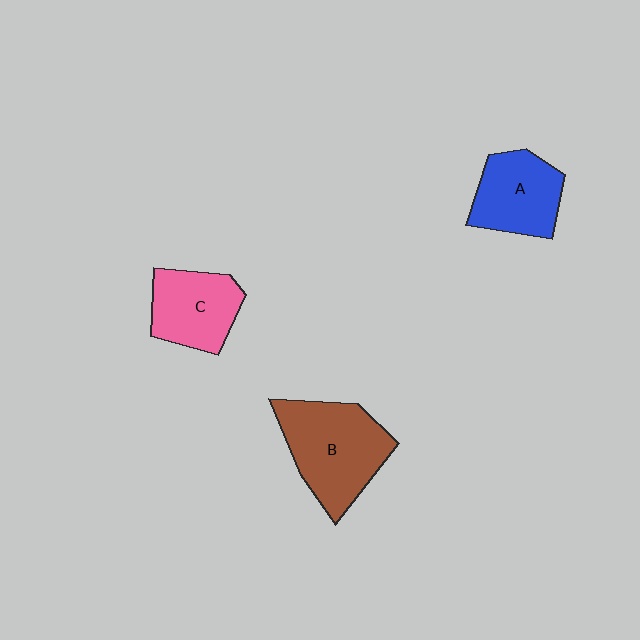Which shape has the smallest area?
Shape C (pink).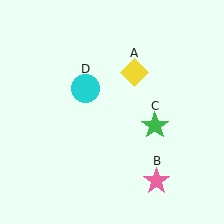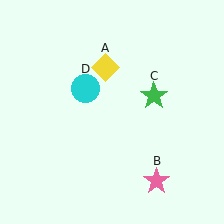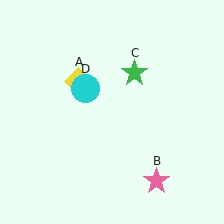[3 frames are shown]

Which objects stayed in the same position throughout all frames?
Pink star (object B) and cyan circle (object D) remained stationary.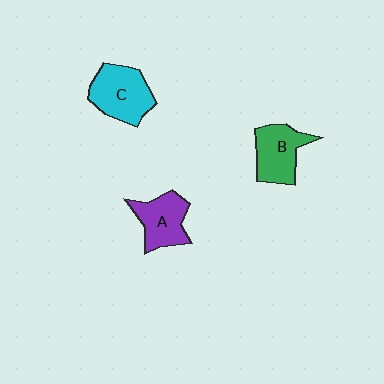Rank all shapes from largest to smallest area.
From largest to smallest: C (cyan), B (green), A (purple).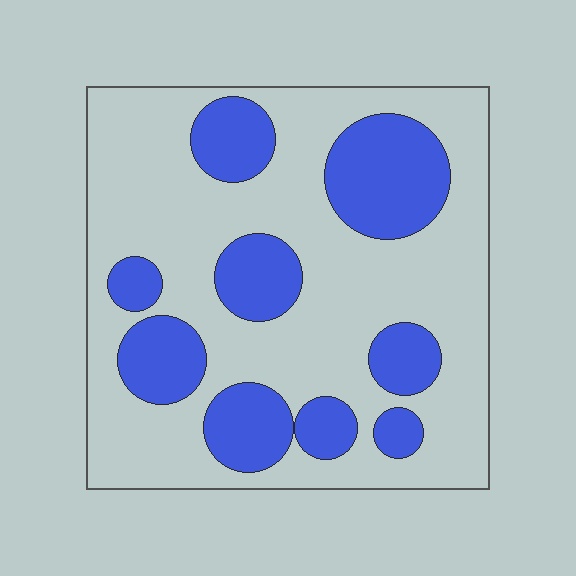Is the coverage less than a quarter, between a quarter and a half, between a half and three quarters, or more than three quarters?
Between a quarter and a half.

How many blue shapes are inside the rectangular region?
9.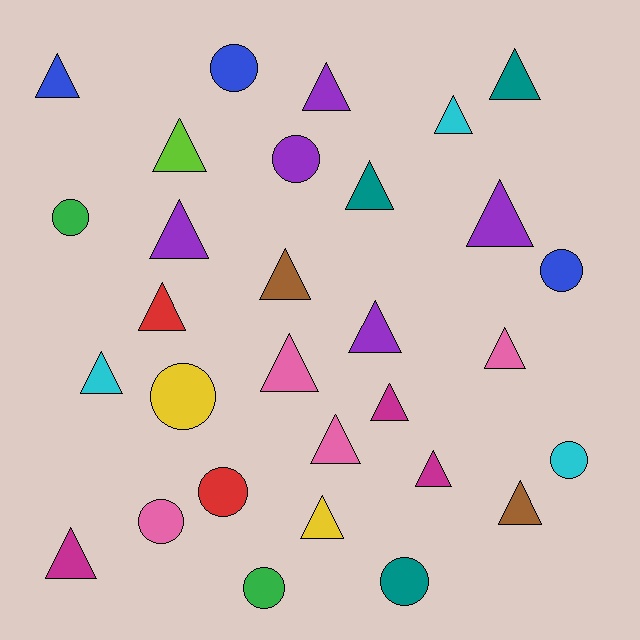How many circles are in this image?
There are 10 circles.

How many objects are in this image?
There are 30 objects.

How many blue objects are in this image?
There are 3 blue objects.